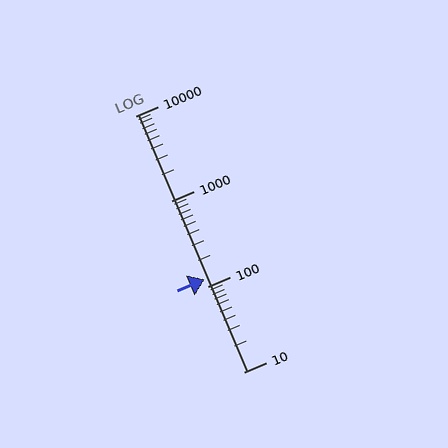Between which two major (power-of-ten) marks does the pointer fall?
The pointer is between 100 and 1000.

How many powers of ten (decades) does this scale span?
The scale spans 3 decades, from 10 to 10000.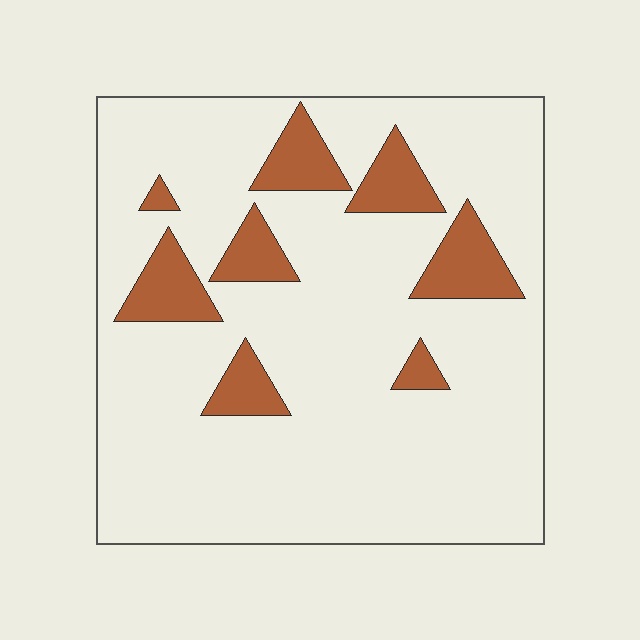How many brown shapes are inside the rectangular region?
8.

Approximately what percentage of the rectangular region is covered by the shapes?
Approximately 15%.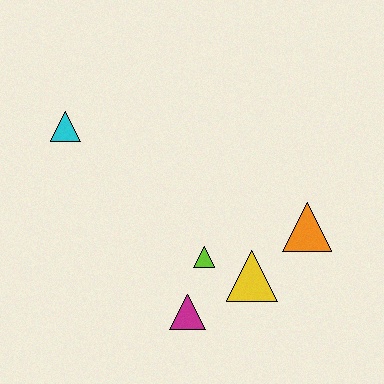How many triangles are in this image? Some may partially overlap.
There are 5 triangles.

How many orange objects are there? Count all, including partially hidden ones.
There is 1 orange object.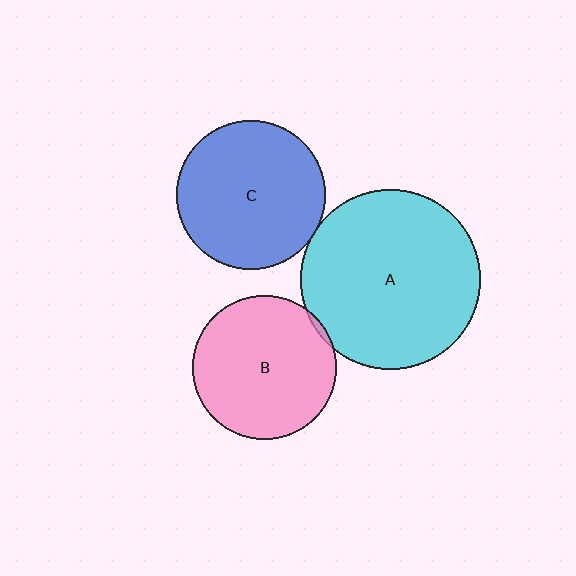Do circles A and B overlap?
Yes.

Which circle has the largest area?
Circle A (cyan).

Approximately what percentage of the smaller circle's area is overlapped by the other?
Approximately 5%.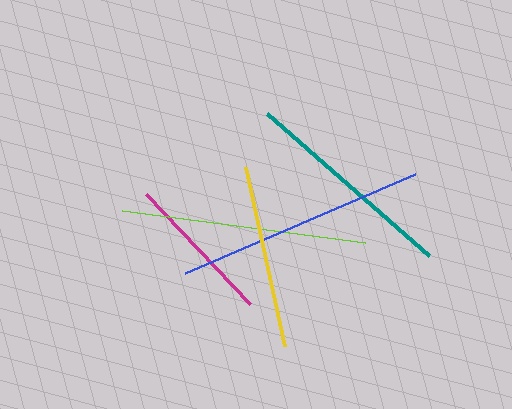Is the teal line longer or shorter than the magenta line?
The teal line is longer than the magenta line.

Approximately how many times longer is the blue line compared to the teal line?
The blue line is approximately 1.2 times the length of the teal line.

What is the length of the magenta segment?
The magenta segment is approximately 152 pixels long.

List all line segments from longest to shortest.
From longest to shortest: blue, lime, teal, yellow, magenta.